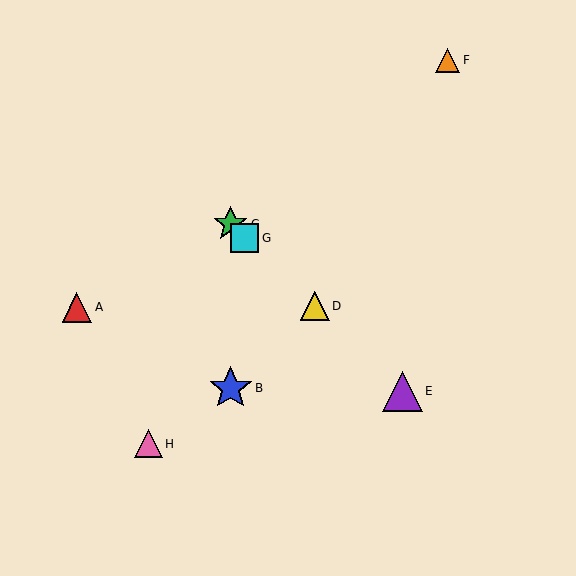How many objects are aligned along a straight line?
4 objects (C, D, E, G) are aligned along a straight line.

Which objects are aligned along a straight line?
Objects C, D, E, G are aligned along a straight line.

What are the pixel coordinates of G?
Object G is at (245, 238).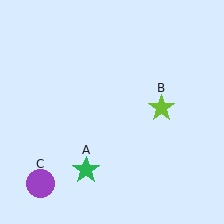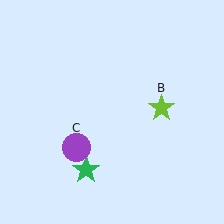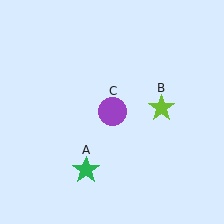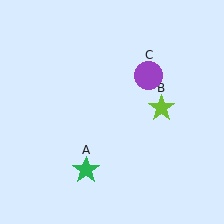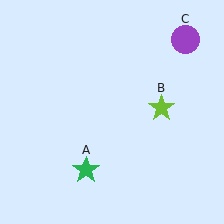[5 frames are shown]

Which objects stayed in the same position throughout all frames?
Green star (object A) and lime star (object B) remained stationary.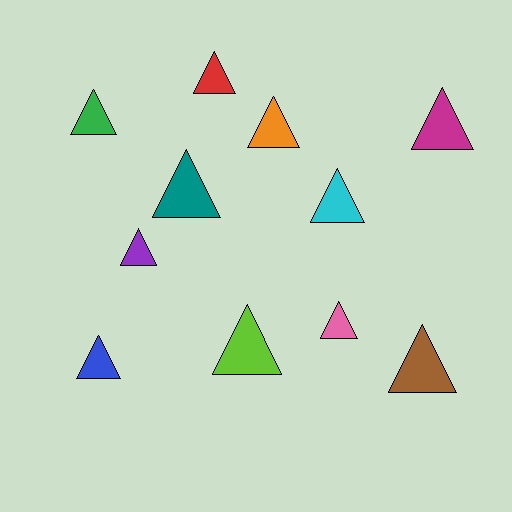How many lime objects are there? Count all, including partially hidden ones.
There is 1 lime object.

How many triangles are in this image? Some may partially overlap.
There are 11 triangles.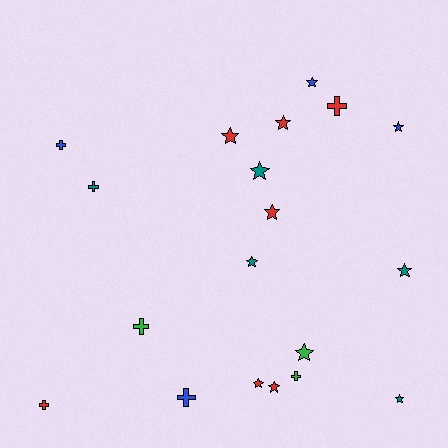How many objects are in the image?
There are 19 objects.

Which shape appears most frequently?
Star, with 12 objects.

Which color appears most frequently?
Red, with 7 objects.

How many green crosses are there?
There are 2 green crosses.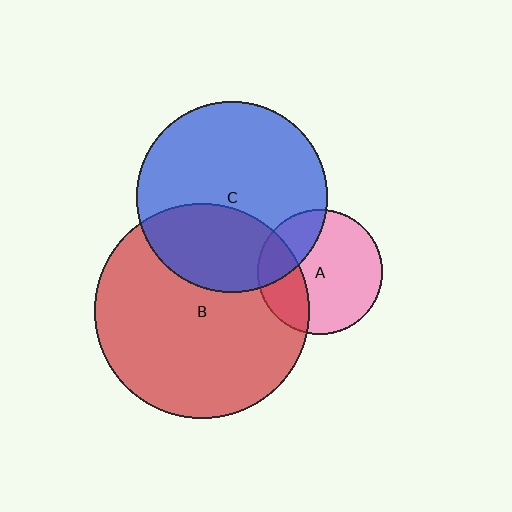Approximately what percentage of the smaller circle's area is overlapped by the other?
Approximately 30%.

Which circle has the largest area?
Circle B (red).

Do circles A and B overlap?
Yes.